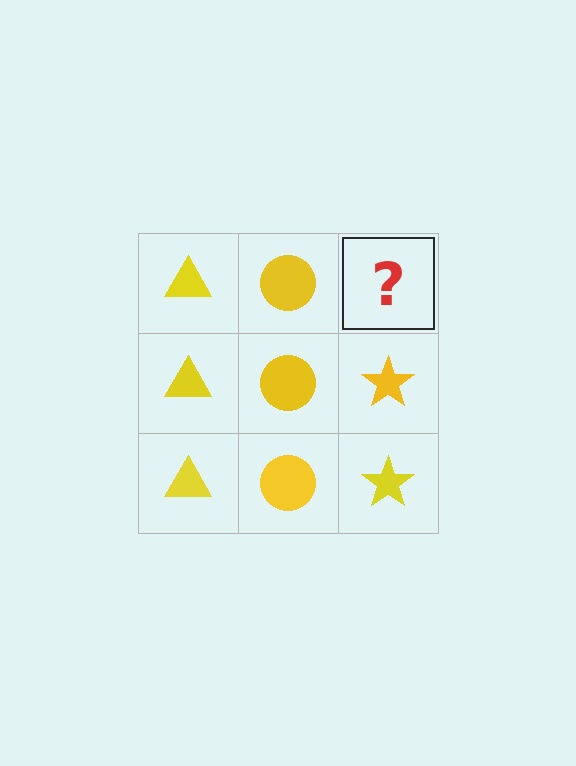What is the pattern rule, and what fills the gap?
The rule is that each column has a consistent shape. The gap should be filled with a yellow star.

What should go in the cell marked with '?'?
The missing cell should contain a yellow star.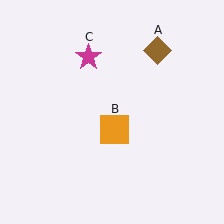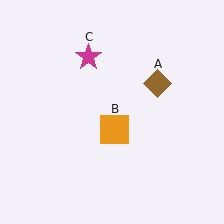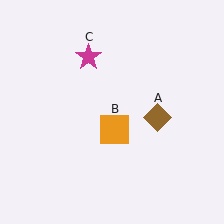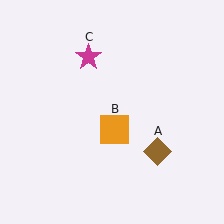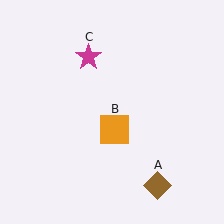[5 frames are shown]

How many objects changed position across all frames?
1 object changed position: brown diamond (object A).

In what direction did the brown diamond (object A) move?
The brown diamond (object A) moved down.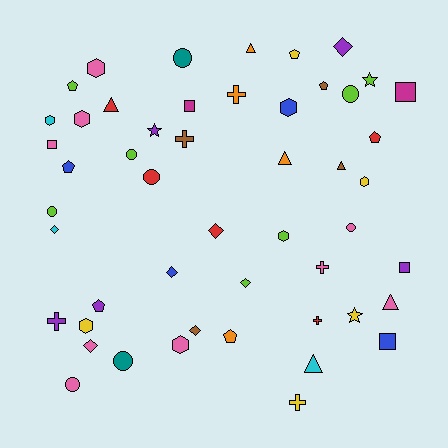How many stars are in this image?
There are 3 stars.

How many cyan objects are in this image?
There are 3 cyan objects.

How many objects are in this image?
There are 50 objects.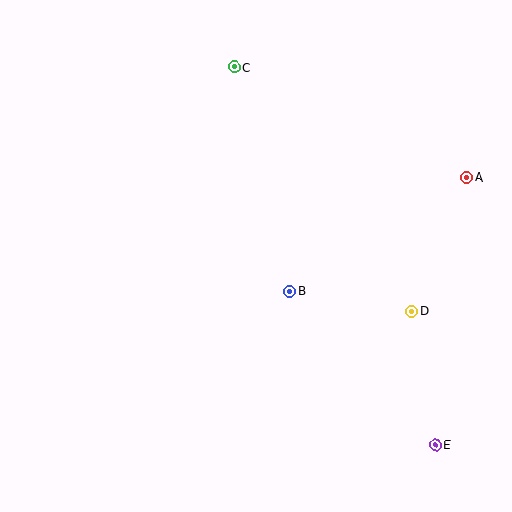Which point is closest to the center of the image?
Point B at (290, 291) is closest to the center.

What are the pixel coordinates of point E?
Point E is at (436, 445).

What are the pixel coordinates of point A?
Point A is at (467, 178).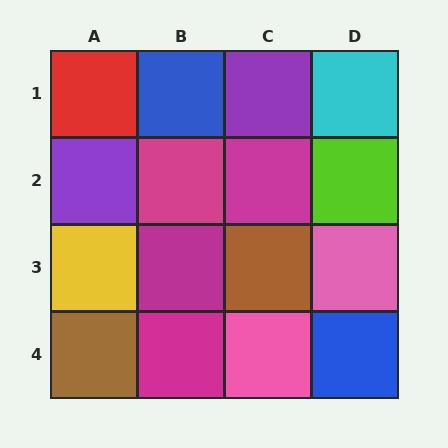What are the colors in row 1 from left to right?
Red, blue, purple, cyan.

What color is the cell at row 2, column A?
Purple.